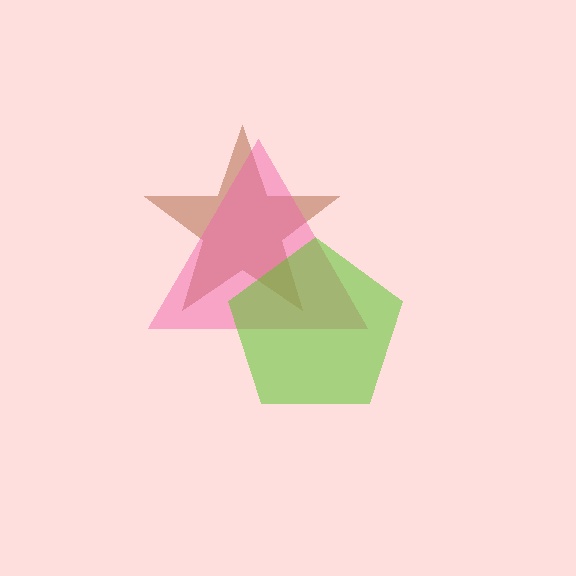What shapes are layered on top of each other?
The layered shapes are: a brown star, a pink triangle, a lime pentagon.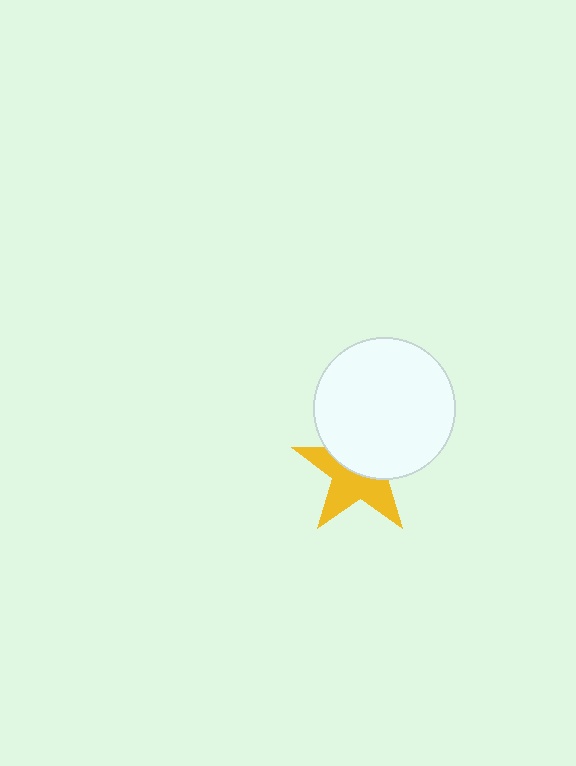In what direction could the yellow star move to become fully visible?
The yellow star could move down. That would shift it out from behind the white circle entirely.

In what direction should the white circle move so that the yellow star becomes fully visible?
The white circle should move up. That is the shortest direction to clear the overlap and leave the yellow star fully visible.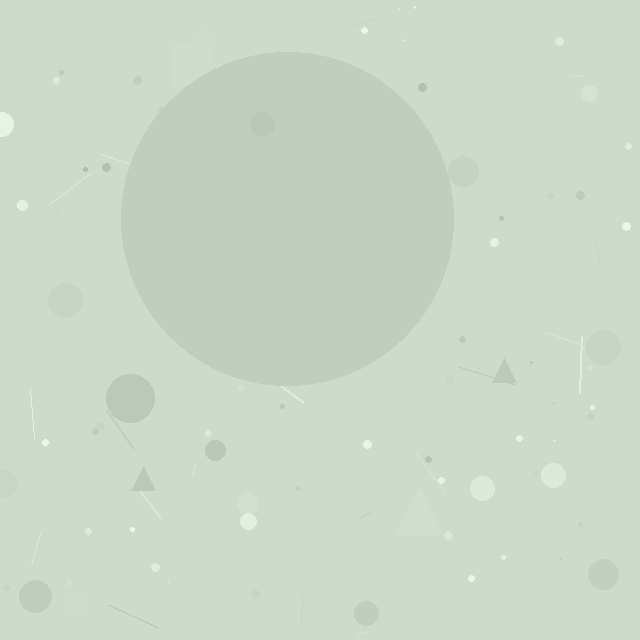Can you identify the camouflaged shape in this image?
The camouflaged shape is a circle.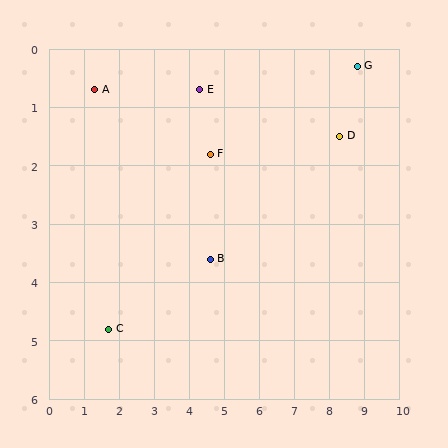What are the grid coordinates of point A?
Point A is at approximately (1.3, 0.7).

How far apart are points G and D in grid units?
Points G and D are about 1.3 grid units apart.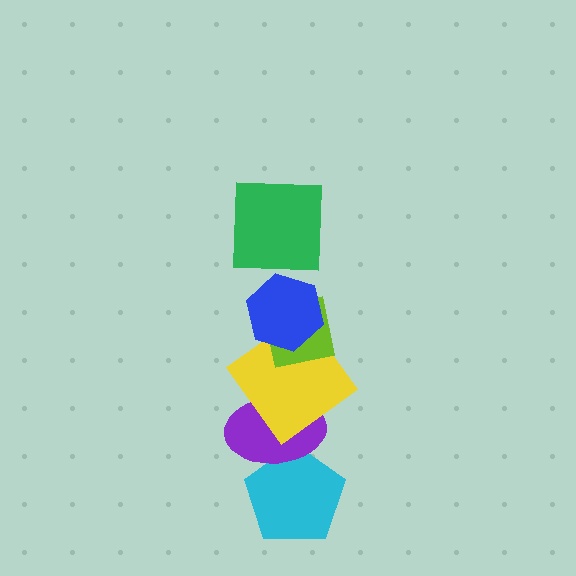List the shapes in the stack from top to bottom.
From top to bottom: the green square, the blue hexagon, the lime square, the yellow diamond, the purple ellipse, the cyan pentagon.